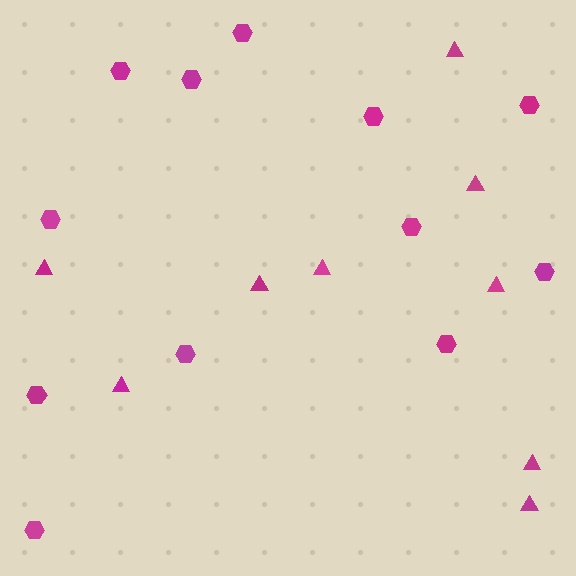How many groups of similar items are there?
There are 2 groups: one group of triangles (9) and one group of hexagons (12).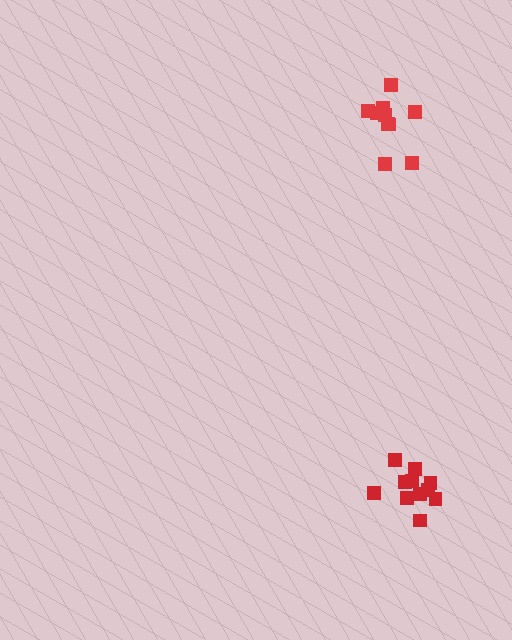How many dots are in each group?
Group 1: 11 dots, Group 2: 11 dots (22 total).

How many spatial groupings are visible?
There are 2 spatial groupings.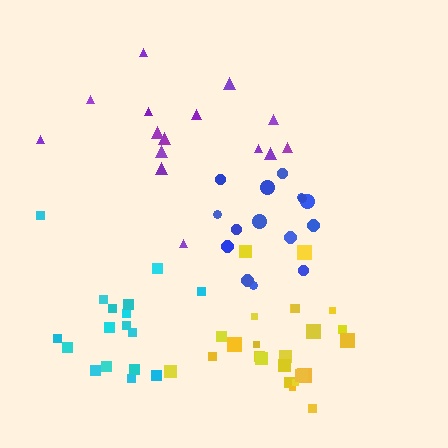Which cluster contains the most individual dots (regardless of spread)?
Yellow (24).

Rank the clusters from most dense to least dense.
yellow, blue, cyan, purple.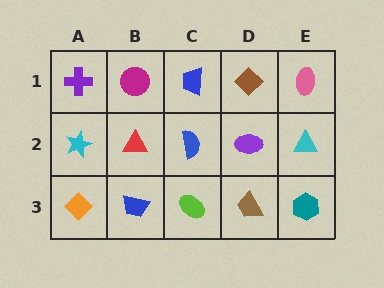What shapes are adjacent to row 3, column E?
A cyan triangle (row 2, column E), a brown trapezoid (row 3, column D).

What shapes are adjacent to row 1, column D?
A purple ellipse (row 2, column D), a blue trapezoid (row 1, column C), a pink ellipse (row 1, column E).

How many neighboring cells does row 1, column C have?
3.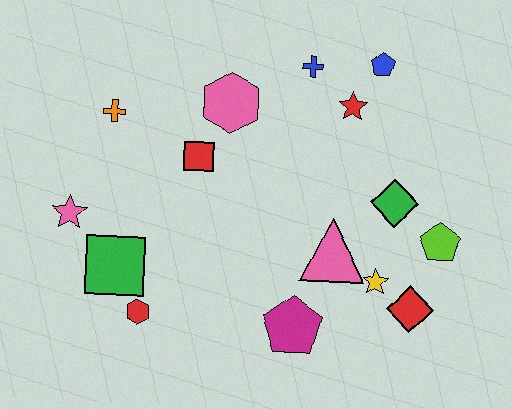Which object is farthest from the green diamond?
The pink star is farthest from the green diamond.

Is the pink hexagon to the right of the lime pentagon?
No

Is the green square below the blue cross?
Yes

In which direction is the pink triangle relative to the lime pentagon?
The pink triangle is to the left of the lime pentagon.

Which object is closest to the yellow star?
The red diamond is closest to the yellow star.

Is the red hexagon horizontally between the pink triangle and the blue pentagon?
No